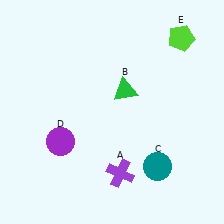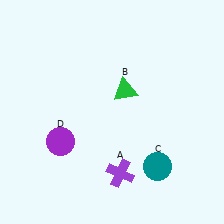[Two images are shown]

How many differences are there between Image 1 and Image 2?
There is 1 difference between the two images.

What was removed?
The lime pentagon (E) was removed in Image 2.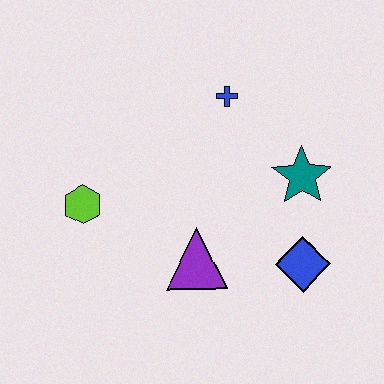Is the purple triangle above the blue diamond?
Yes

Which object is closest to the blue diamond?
The teal star is closest to the blue diamond.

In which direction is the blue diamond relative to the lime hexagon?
The blue diamond is to the right of the lime hexagon.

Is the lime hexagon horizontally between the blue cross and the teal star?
No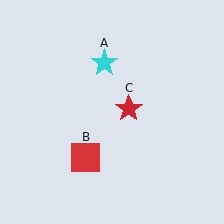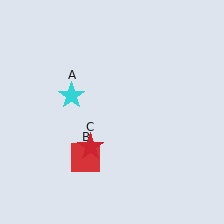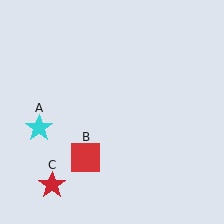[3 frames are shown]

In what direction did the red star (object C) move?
The red star (object C) moved down and to the left.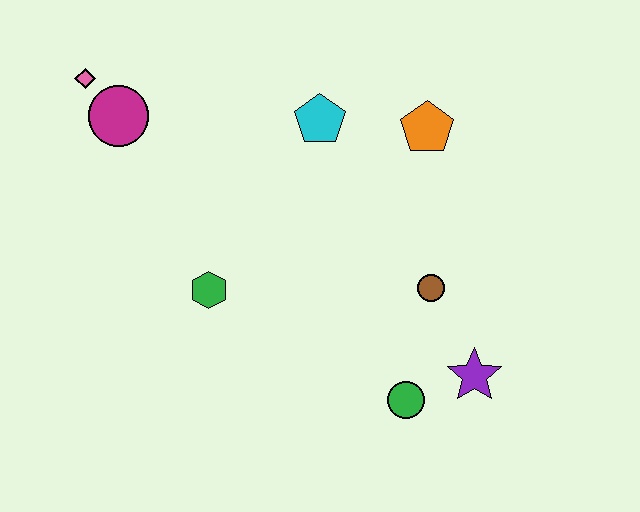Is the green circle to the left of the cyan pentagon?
No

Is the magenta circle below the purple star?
No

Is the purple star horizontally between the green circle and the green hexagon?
No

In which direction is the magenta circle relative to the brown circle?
The magenta circle is to the left of the brown circle.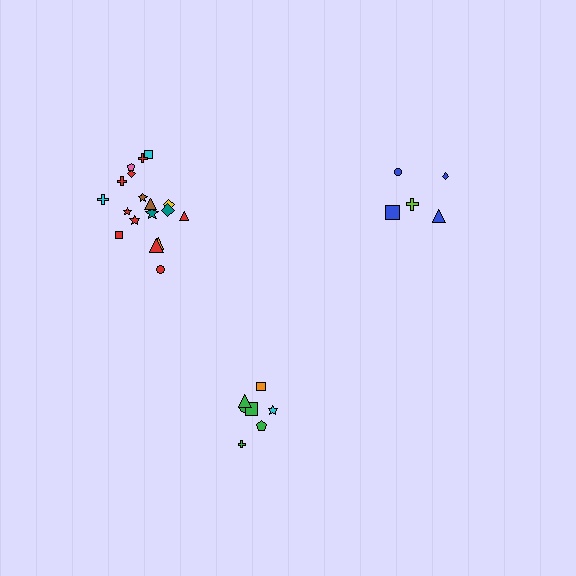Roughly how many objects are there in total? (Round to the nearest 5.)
Roughly 30 objects in total.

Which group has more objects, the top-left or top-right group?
The top-left group.